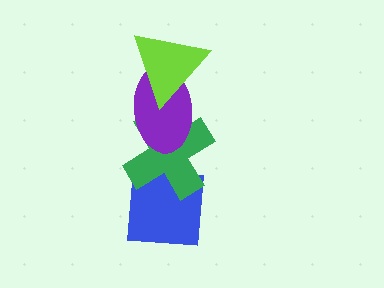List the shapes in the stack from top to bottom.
From top to bottom: the lime triangle, the purple ellipse, the green cross, the blue square.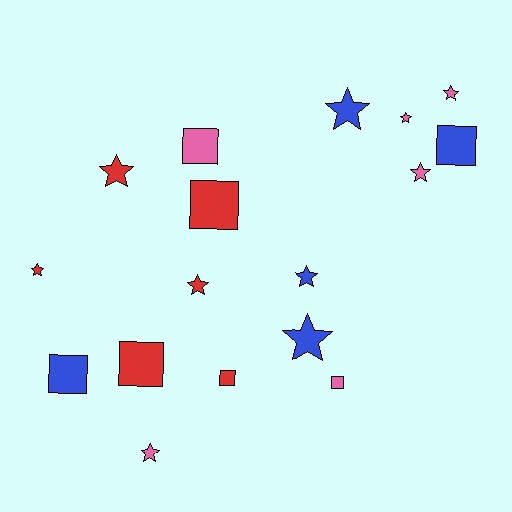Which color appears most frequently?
Red, with 6 objects.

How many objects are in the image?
There are 17 objects.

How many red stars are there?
There are 3 red stars.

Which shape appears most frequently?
Star, with 10 objects.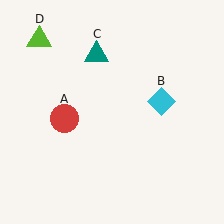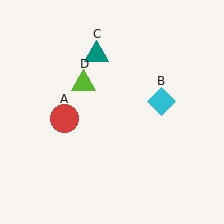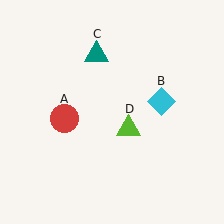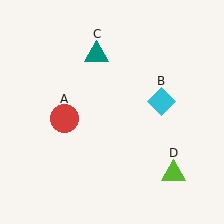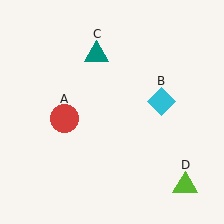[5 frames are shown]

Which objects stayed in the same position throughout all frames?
Red circle (object A) and cyan diamond (object B) and teal triangle (object C) remained stationary.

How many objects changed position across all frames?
1 object changed position: lime triangle (object D).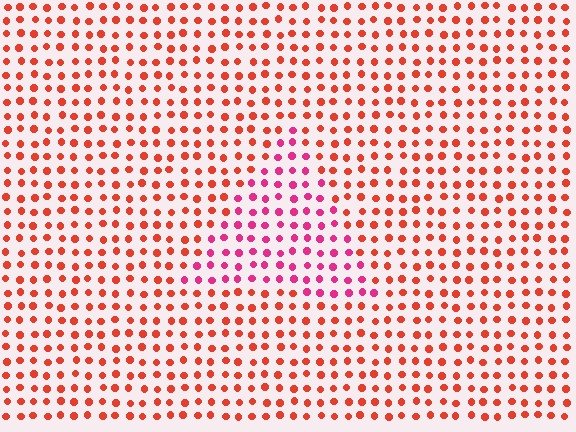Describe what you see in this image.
The image is filled with small red elements in a uniform arrangement. A triangle-shaped region is visible where the elements are tinted to a slightly different hue, forming a subtle color boundary.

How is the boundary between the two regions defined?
The boundary is defined purely by a slight shift in hue (about 36 degrees). Spacing, size, and orientation are identical on both sides.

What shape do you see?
I see a triangle.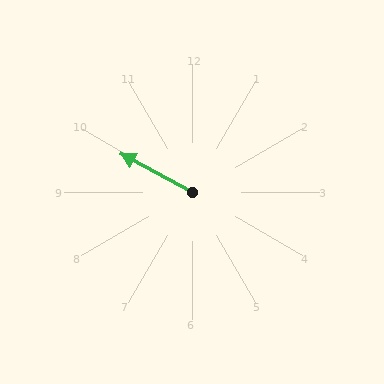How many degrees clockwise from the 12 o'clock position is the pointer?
Approximately 299 degrees.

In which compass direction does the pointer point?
Northwest.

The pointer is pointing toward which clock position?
Roughly 10 o'clock.